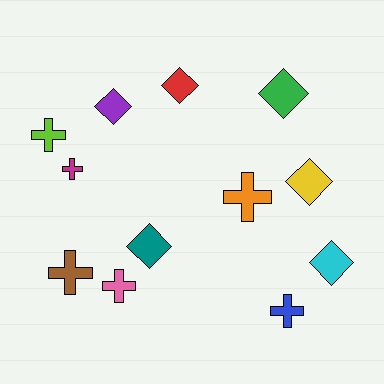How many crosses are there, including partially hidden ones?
There are 6 crosses.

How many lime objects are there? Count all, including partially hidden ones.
There is 1 lime object.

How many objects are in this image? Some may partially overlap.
There are 12 objects.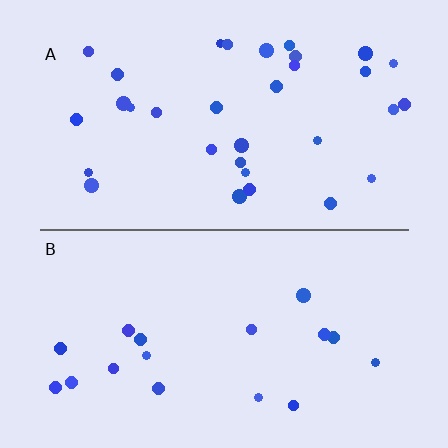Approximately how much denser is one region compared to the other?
Approximately 1.9× — region A over region B.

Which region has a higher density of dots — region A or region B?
A (the top).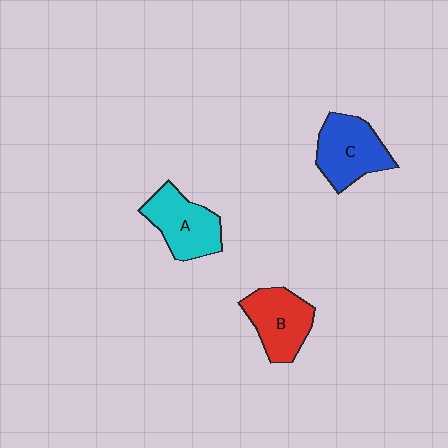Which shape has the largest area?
Shape C (blue).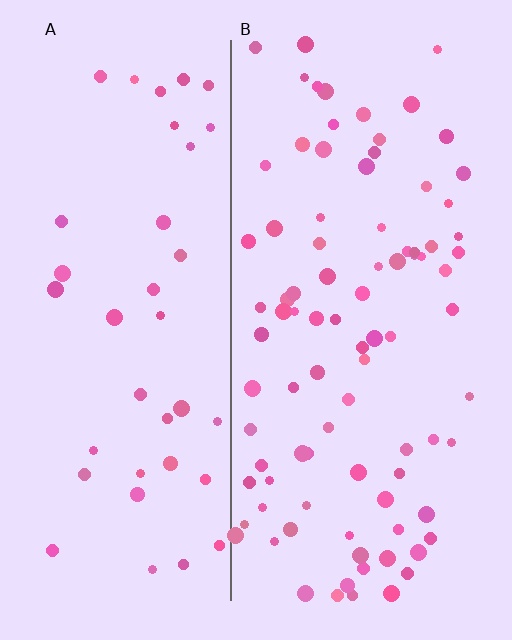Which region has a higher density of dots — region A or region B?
B (the right).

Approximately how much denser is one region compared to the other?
Approximately 2.3× — region B over region A.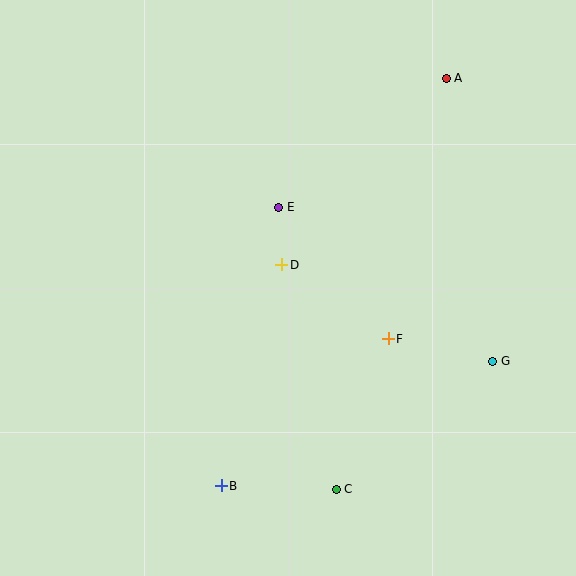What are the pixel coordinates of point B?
Point B is at (221, 486).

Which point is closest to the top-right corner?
Point A is closest to the top-right corner.